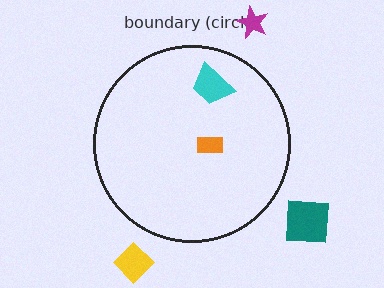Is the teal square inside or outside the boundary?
Outside.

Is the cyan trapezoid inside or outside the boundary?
Inside.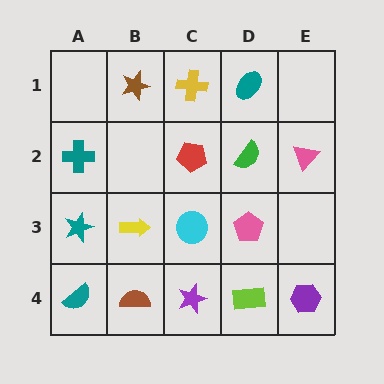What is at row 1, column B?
A brown star.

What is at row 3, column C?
A cyan circle.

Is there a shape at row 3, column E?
No, that cell is empty.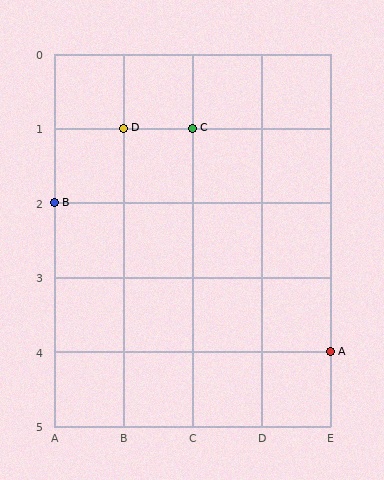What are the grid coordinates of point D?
Point D is at grid coordinates (B, 1).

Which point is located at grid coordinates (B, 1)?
Point D is at (B, 1).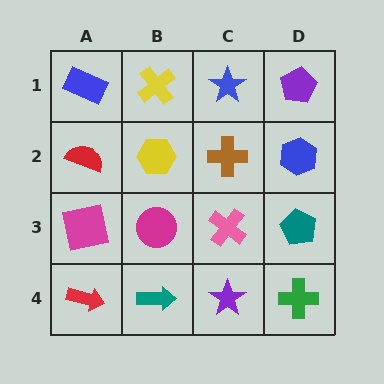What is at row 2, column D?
A blue hexagon.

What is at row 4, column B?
A teal arrow.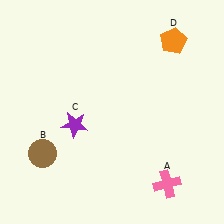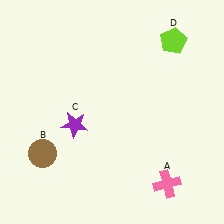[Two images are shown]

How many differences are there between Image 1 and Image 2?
There is 1 difference between the two images.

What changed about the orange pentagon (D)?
In Image 1, D is orange. In Image 2, it changed to lime.